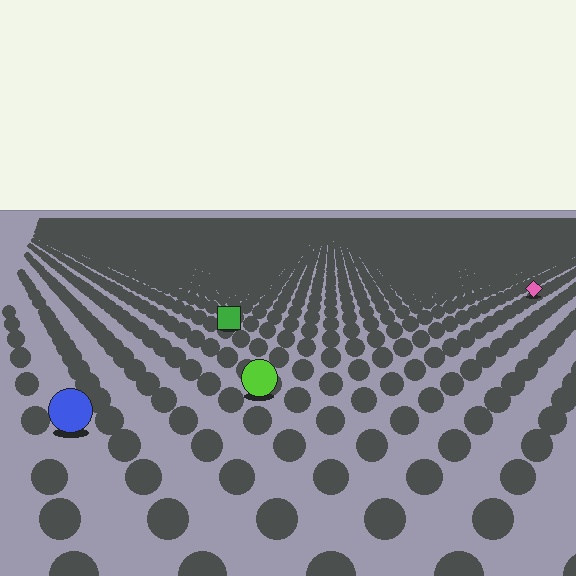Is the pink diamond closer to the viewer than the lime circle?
No. The lime circle is closer — you can tell from the texture gradient: the ground texture is coarser near it.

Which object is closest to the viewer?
The blue circle is closest. The texture marks near it are larger and more spread out.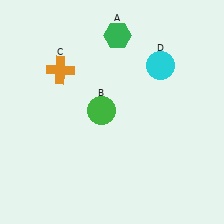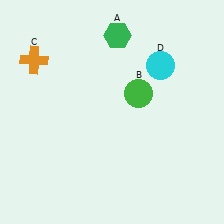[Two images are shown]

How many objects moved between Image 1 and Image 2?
2 objects moved between the two images.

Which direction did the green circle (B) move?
The green circle (B) moved right.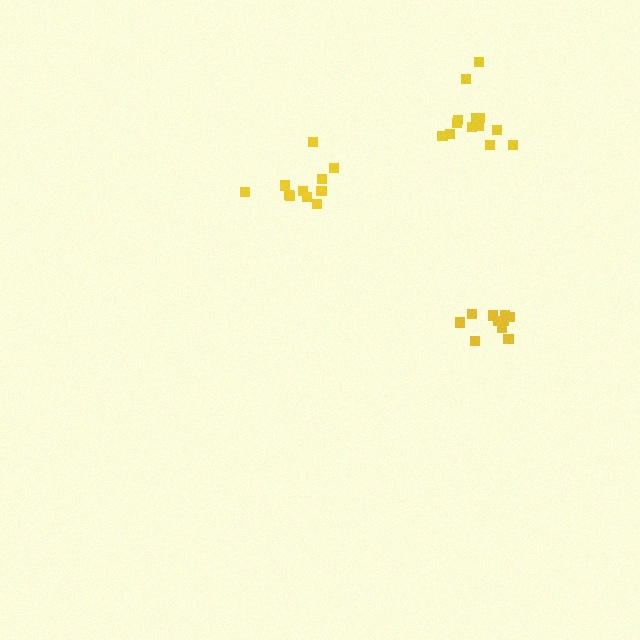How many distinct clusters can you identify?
There are 3 distinct clusters.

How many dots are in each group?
Group 1: 11 dots, Group 2: 13 dots, Group 3: 10 dots (34 total).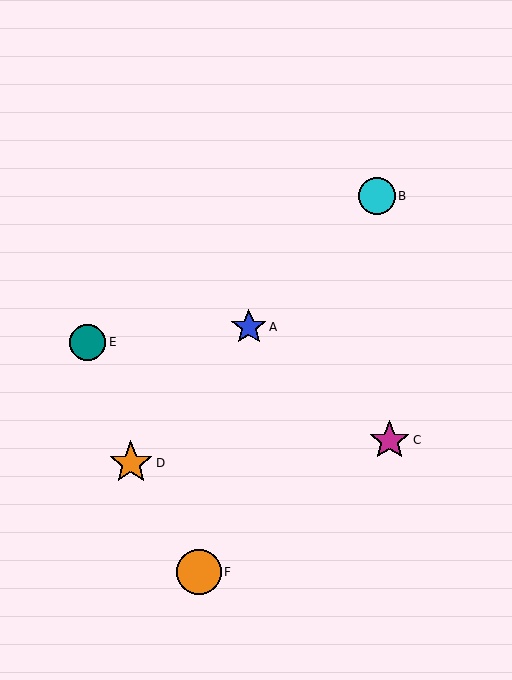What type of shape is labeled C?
Shape C is a magenta star.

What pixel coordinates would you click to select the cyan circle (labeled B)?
Click at (377, 196) to select the cyan circle B.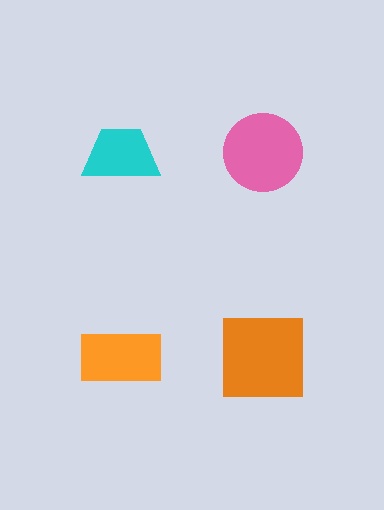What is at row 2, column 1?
An orange rectangle.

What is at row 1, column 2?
A pink circle.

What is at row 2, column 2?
An orange square.